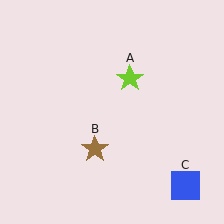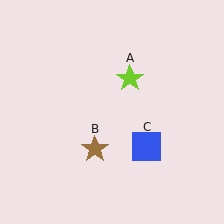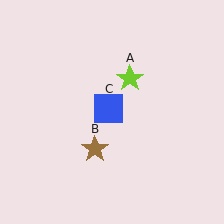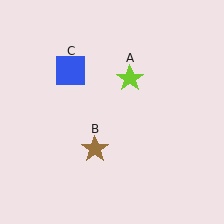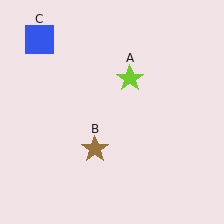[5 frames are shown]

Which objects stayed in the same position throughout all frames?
Lime star (object A) and brown star (object B) remained stationary.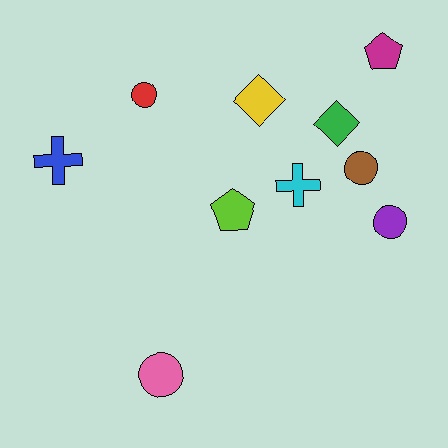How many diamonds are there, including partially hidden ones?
There are 2 diamonds.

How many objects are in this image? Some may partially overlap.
There are 10 objects.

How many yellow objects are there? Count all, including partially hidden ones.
There is 1 yellow object.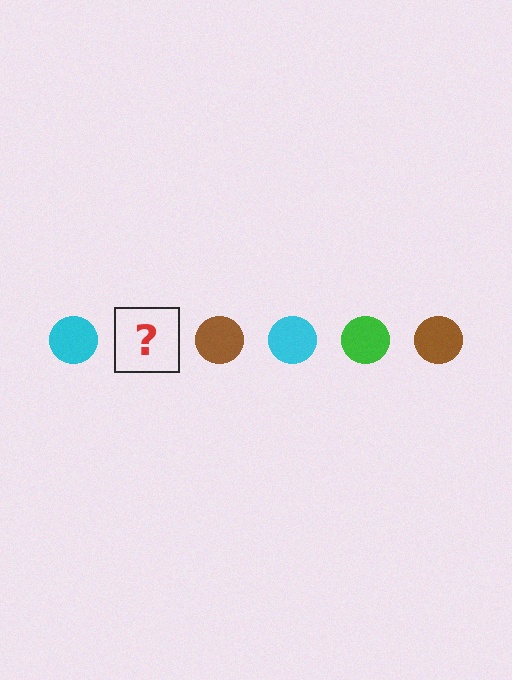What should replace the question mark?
The question mark should be replaced with a green circle.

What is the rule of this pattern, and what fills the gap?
The rule is that the pattern cycles through cyan, green, brown circles. The gap should be filled with a green circle.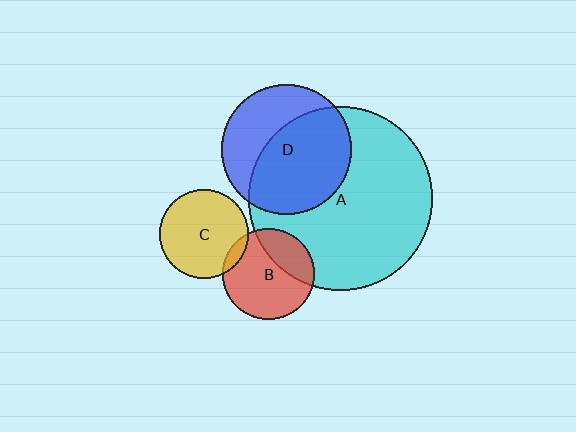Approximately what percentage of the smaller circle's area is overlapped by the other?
Approximately 30%.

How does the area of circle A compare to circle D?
Approximately 2.0 times.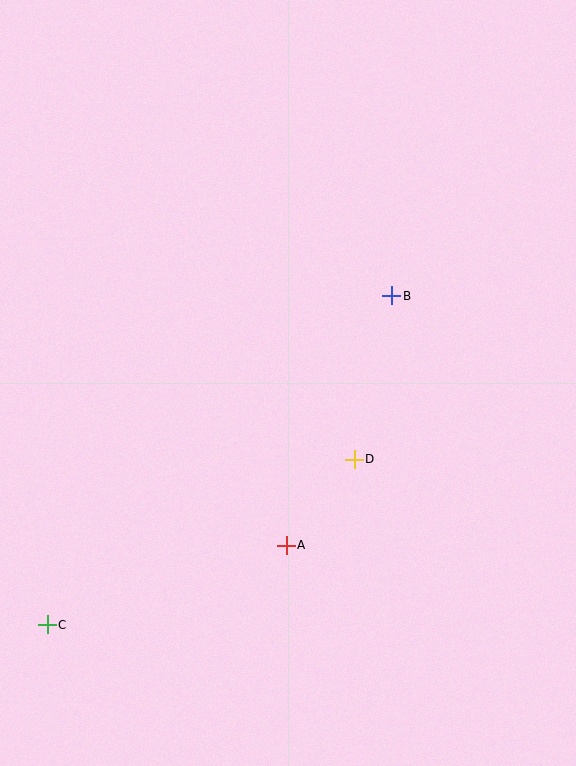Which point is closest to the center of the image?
Point D at (354, 459) is closest to the center.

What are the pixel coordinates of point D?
Point D is at (354, 459).